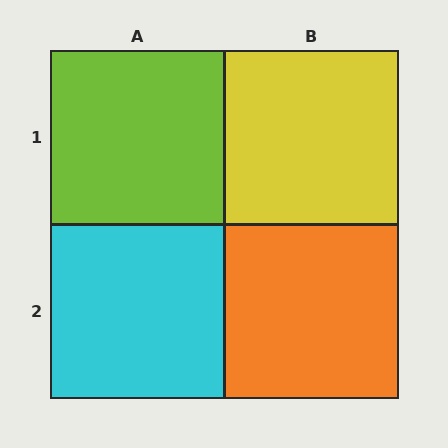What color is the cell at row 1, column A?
Lime.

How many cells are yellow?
1 cell is yellow.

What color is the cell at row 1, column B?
Yellow.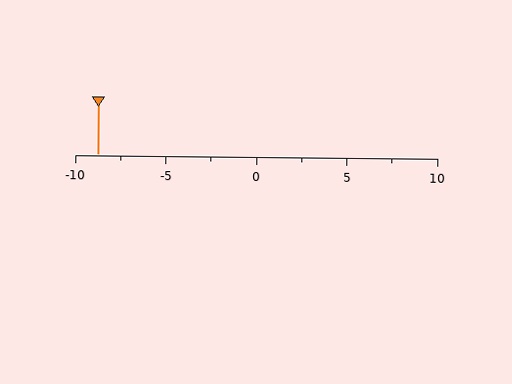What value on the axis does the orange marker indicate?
The marker indicates approximately -8.8.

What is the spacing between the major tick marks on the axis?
The major ticks are spaced 5 apart.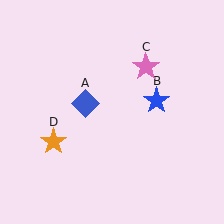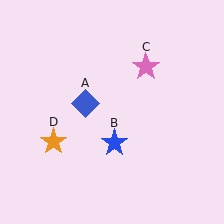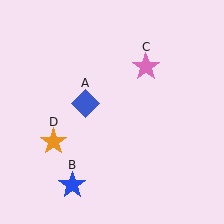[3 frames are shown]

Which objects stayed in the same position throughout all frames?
Blue diamond (object A) and pink star (object C) and orange star (object D) remained stationary.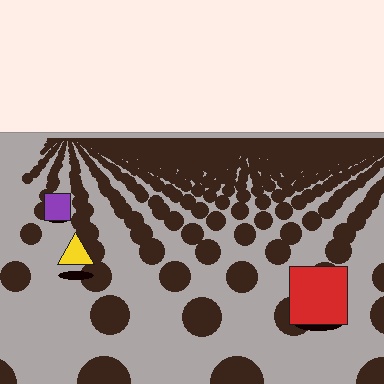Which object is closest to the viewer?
The red square is closest. The texture marks near it are larger and more spread out.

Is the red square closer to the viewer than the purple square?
Yes. The red square is closer — you can tell from the texture gradient: the ground texture is coarser near it.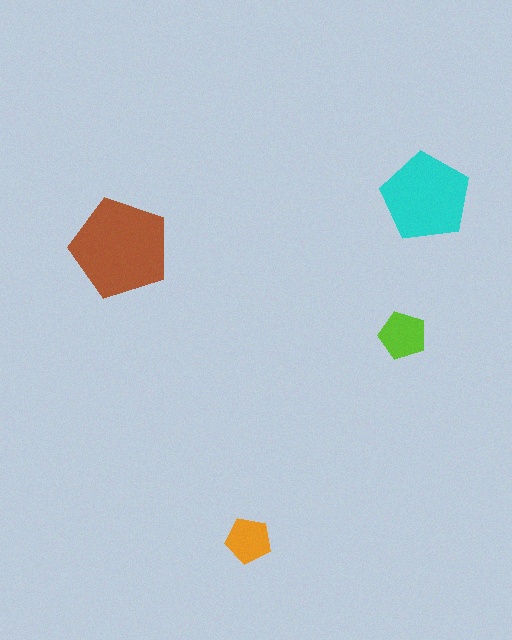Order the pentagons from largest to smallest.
the brown one, the cyan one, the lime one, the orange one.